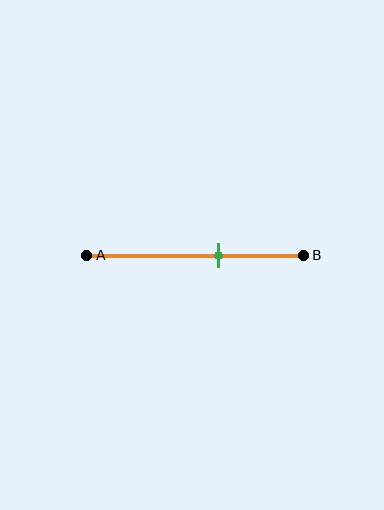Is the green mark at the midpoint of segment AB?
No, the mark is at about 60% from A, not at the 50% midpoint.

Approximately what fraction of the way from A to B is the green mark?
The green mark is approximately 60% of the way from A to B.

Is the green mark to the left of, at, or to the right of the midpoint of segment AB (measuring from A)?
The green mark is to the right of the midpoint of segment AB.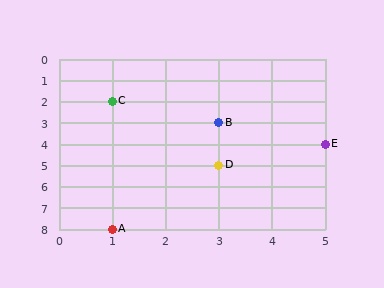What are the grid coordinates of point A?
Point A is at grid coordinates (1, 8).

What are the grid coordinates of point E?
Point E is at grid coordinates (5, 4).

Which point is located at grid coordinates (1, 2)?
Point C is at (1, 2).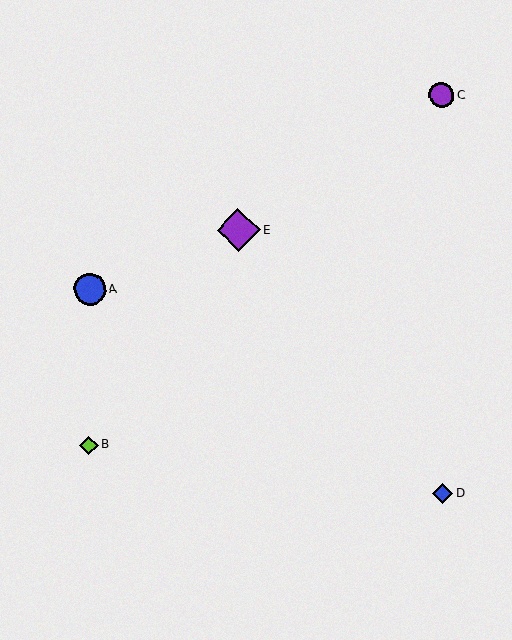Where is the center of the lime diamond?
The center of the lime diamond is at (89, 445).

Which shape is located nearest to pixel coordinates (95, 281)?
The blue circle (labeled A) at (90, 289) is nearest to that location.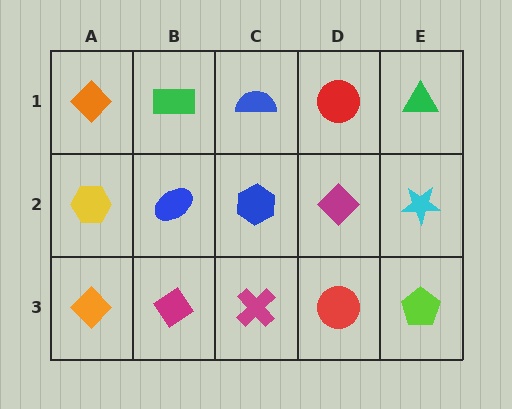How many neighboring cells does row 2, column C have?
4.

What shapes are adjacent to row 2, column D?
A red circle (row 1, column D), a red circle (row 3, column D), a blue hexagon (row 2, column C), a cyan star (row 2, column E).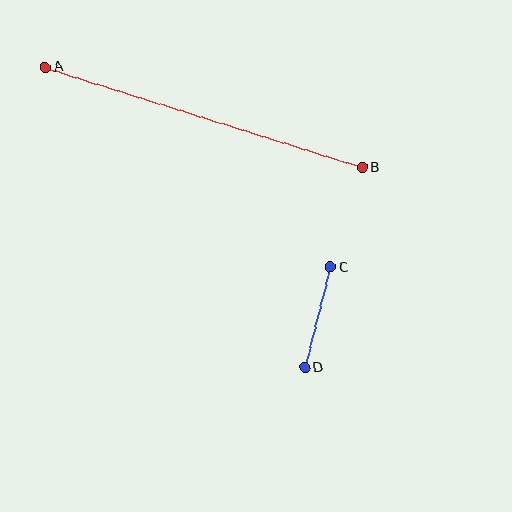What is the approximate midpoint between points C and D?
The midpoint is at approximately (317, 317) pixels.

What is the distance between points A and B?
The distance is approximately 332 pixels.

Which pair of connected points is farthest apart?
Points A and B are farthest apart.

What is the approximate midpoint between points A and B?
The midpoint is at approximately (204, 117) pixels.